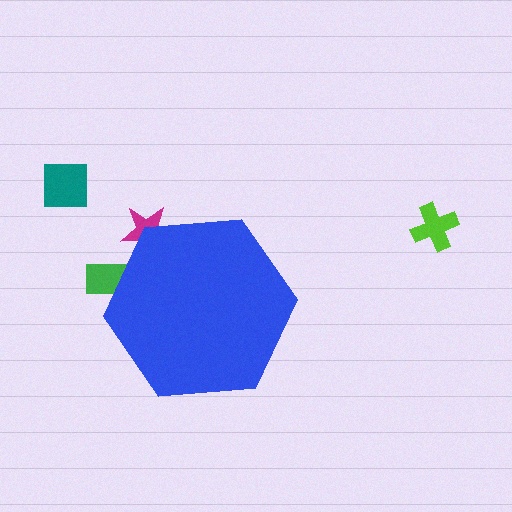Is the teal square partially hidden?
No, the teal square is fully visible.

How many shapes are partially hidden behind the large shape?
2 shapes are partially hidden.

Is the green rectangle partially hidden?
Yes, the green rectangle is partially hidden behind the blue hexagon.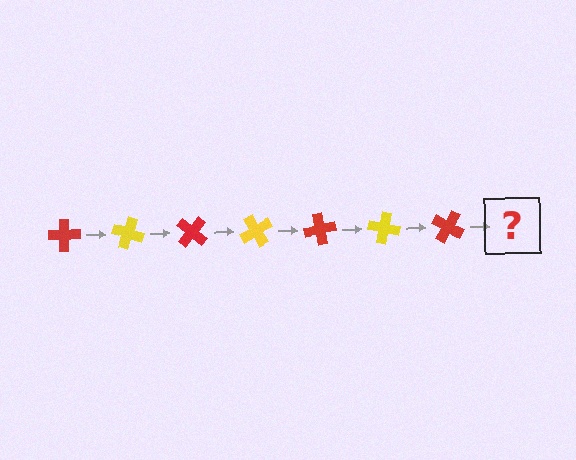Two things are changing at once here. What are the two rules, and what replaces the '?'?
The two rules are that it rotates 20 degrees each step and the color cycles through red and yellow. The '?' should be a yellow cross, rotated 140 degrees from the start.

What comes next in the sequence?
The next element should be a yellow cross, rotated 140 degrees from the start.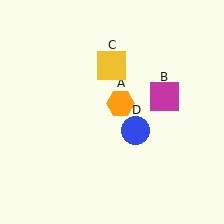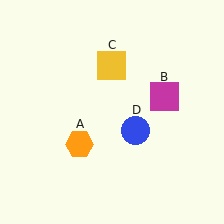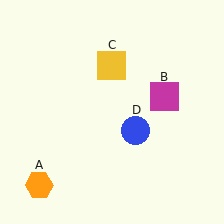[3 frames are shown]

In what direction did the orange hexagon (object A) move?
The orange hexagon (object A) moved down and to the left.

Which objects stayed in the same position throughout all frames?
Magenta square (object B) and yellow square (object C) and blue circle (object D) remained stationary.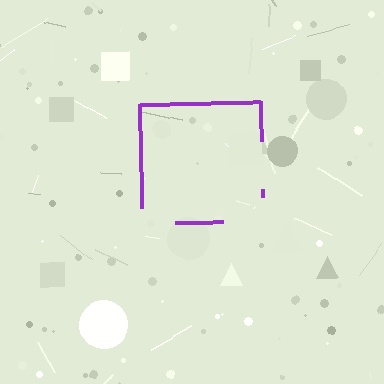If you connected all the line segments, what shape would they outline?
They would outline a square.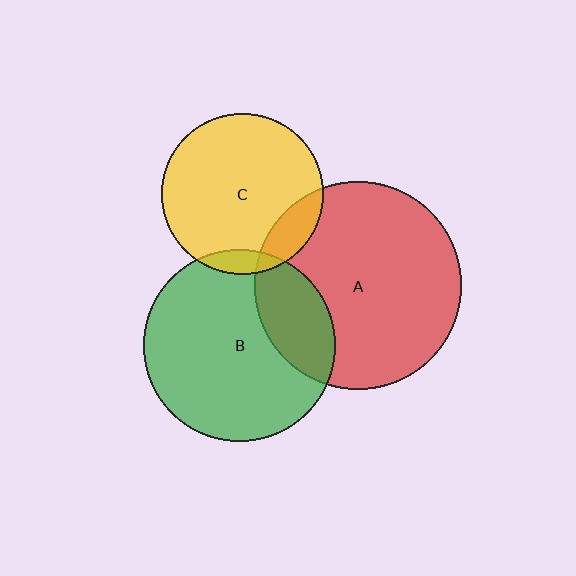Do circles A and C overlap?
Yes.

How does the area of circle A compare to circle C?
Approximately 1.6 times.